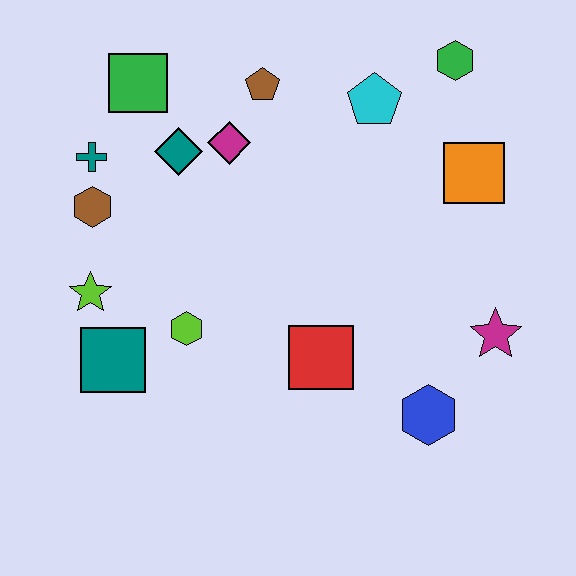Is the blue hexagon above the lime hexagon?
No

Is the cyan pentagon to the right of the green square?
Yes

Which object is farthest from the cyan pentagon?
The teal square is farthest from the cyan pentagon.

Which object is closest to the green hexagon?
The cyan pentagon is closest to the green hexagon.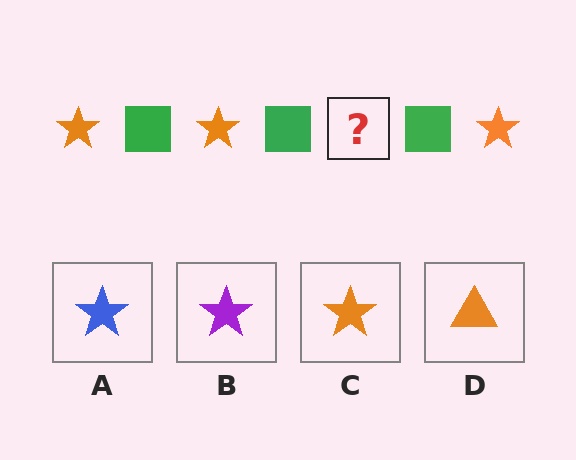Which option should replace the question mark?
Option C.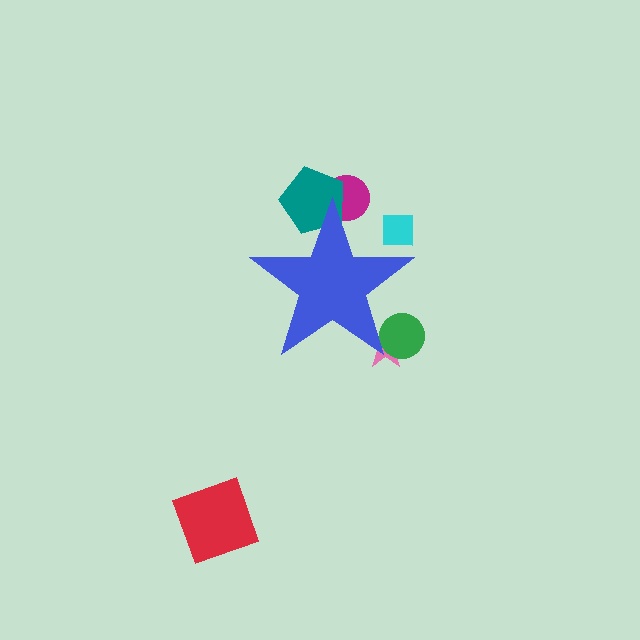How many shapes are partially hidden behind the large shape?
5 shapes are partially hidden.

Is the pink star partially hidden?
Yes, the pink star is partially hidden behind the blue star.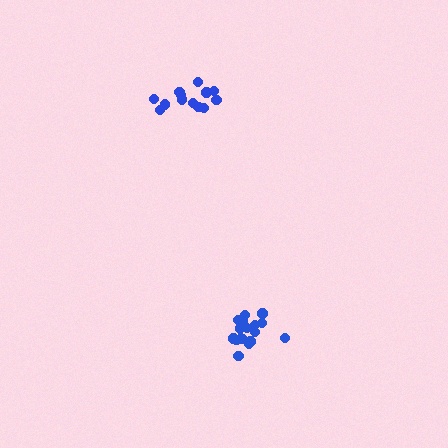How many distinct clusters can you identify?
There are 2 distinct clusters.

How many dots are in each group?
Group 1: 17 dots, Group 2: 13 dots (30 total).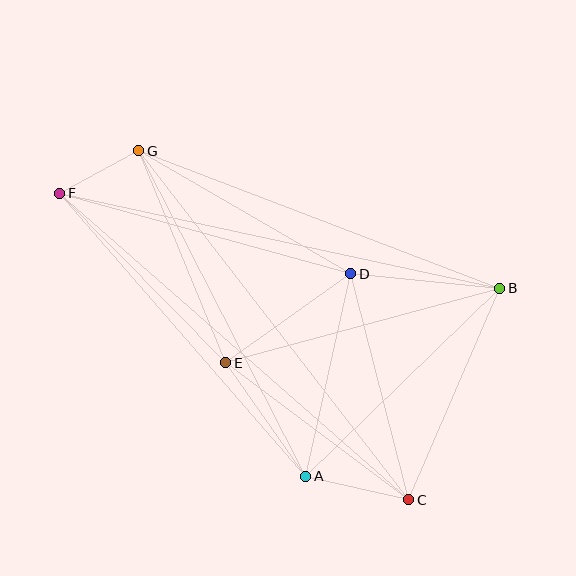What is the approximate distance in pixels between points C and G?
The distance between C and G is approximately 441 pixels.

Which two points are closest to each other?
Points F and G are closest to each other.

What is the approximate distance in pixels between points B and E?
The distance between B and E is approximately 284 pixels.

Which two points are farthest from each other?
Points C and F are farthest from each other.